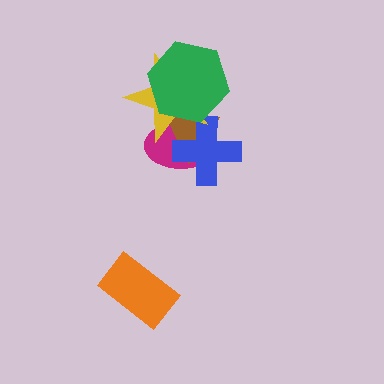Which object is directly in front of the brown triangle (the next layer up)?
The blue cross is directly in front of the brown triangle.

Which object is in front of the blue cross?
The yellow star is in front of the blue cross.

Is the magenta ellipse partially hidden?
Yes, it is partially covered by another shape.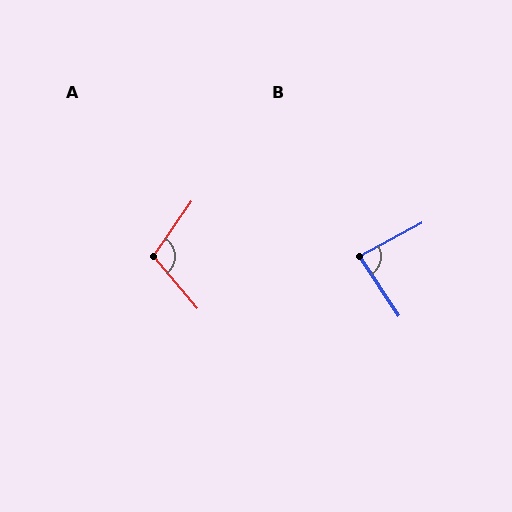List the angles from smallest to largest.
B (84°), A (106°).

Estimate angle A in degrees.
Approximately 106 degrees.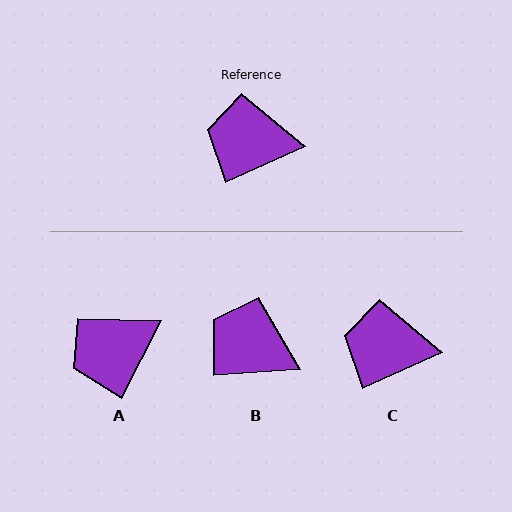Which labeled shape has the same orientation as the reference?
C.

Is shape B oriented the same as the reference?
No, it is off by about 20 degrees.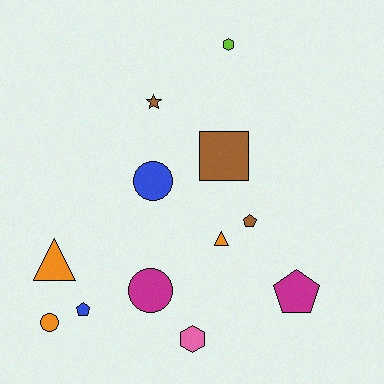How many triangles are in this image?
There are 2 triangles.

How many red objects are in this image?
There are no red objects.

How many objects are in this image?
There are 12 objects.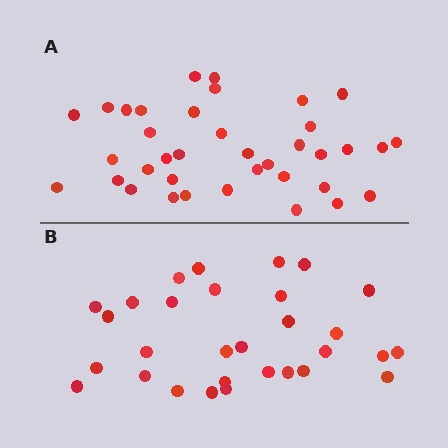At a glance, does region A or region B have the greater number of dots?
Region A (the top region) has more dots.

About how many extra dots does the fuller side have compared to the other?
Region A has roughly 8 or so more dots than region B.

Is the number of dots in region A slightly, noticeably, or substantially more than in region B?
Region A has only slightly more — the two regions are fairly close. The ratio is roughly 1.2 to 1.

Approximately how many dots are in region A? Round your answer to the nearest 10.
About 40 dots. (The exact count is 37, which rounds to 40.)